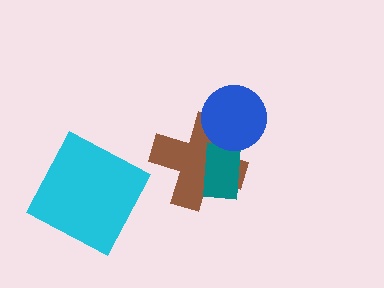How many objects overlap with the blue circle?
1 object overlaps with the blue circle.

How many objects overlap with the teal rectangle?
1 object overlaps with the teal rectangle.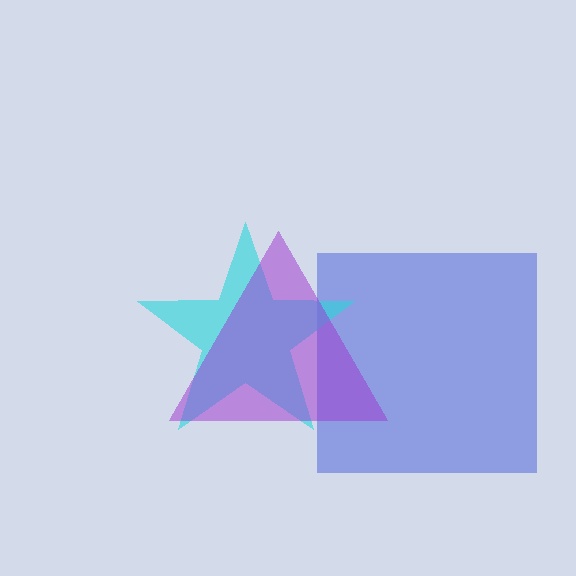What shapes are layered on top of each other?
The layered shapes are: a blue square, a cyan star, a purple triangle.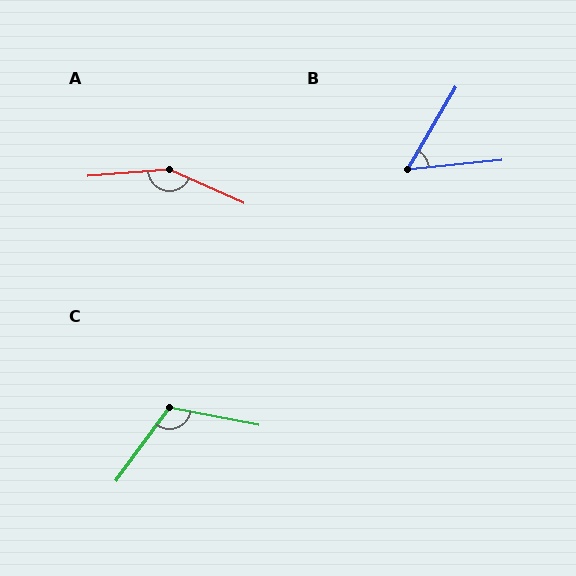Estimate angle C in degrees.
Approximately 115 degrees.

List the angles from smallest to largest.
B (54°), C (115°), A (151°).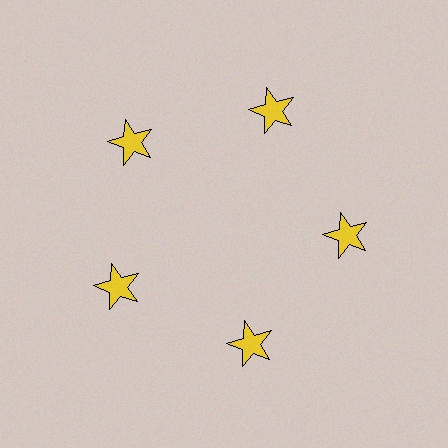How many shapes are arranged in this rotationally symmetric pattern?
There are 5 shapes, arranged in 5 groups of 1.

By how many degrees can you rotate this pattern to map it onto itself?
The pattern maps onto itself every 72 degrees of rotation.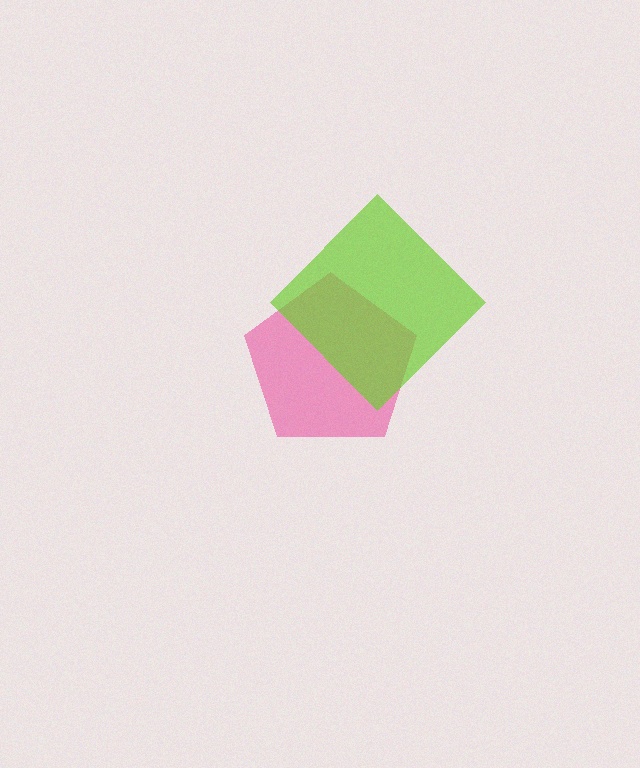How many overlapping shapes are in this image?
There are 2 overlapping shapes in the image.